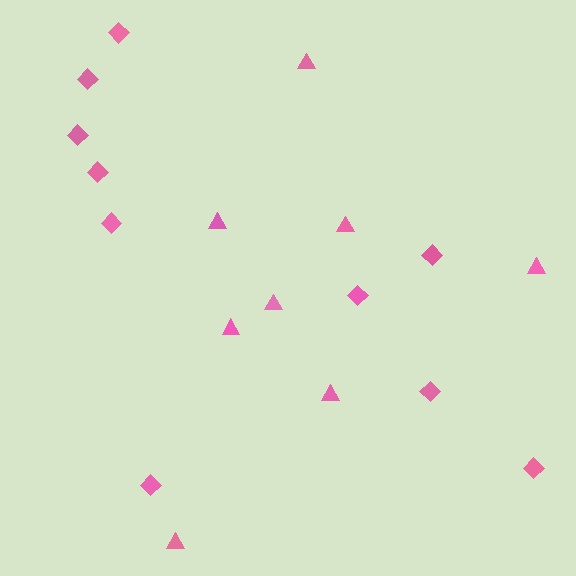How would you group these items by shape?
There are 2 groups: one group of triangles (8) and one group of diamonds (10).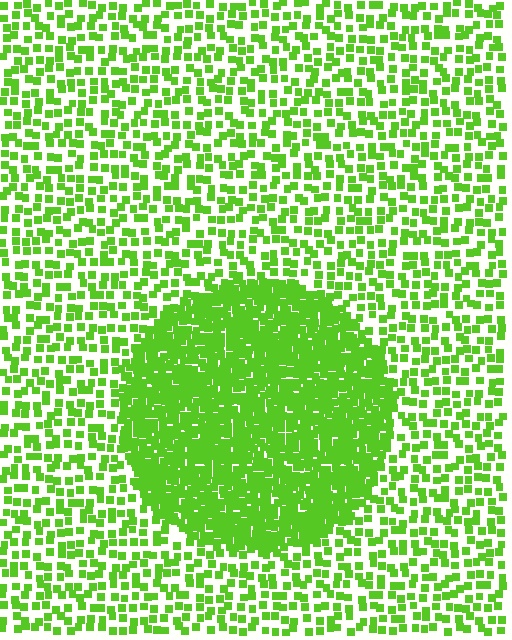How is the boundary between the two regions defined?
The boundary is defined by a change in element density (approximately 2.6x ratio). All elements are the same color, size, and shape.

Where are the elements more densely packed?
The elements are more densely packed inside the circle boundary.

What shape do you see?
I see a circle.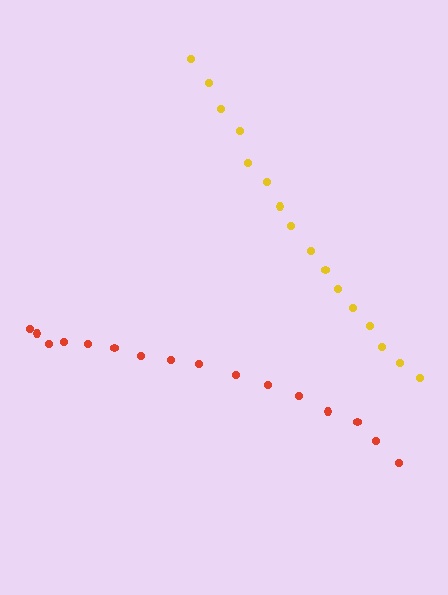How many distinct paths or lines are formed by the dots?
There are 2 distinct paths.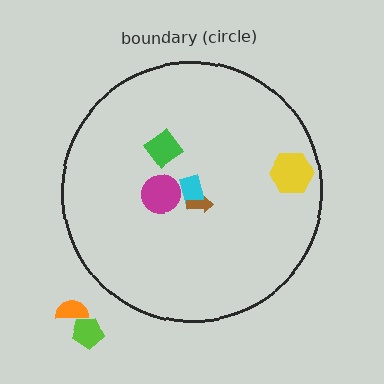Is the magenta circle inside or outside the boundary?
Inside.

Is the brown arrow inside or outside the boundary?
Inside.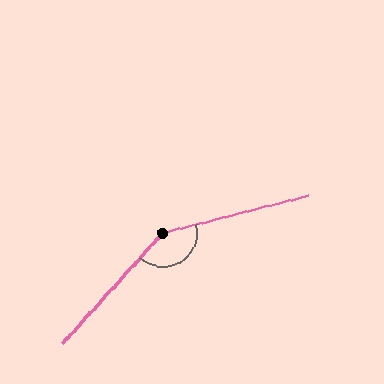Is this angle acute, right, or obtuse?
It is obtuse.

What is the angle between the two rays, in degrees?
Approximately 147 degrees.